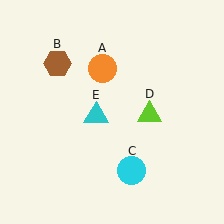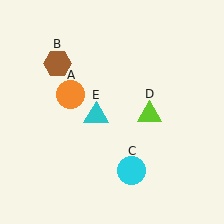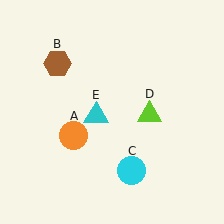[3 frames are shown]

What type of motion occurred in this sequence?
The orange circle (object A) rotated counterclockwise around the center of the scene.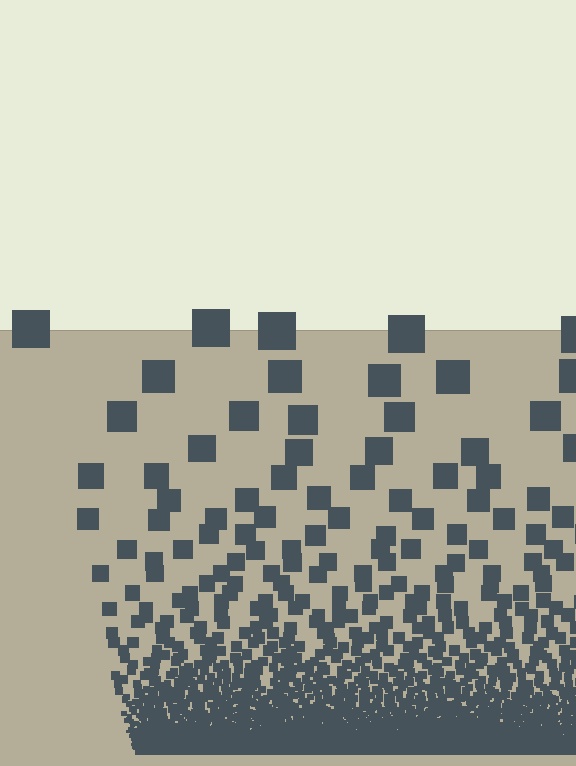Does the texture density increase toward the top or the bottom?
Density increases toward the bottom.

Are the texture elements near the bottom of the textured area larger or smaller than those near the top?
Smaller. The gradient is inverted — elements near the bottom are smaller and denser.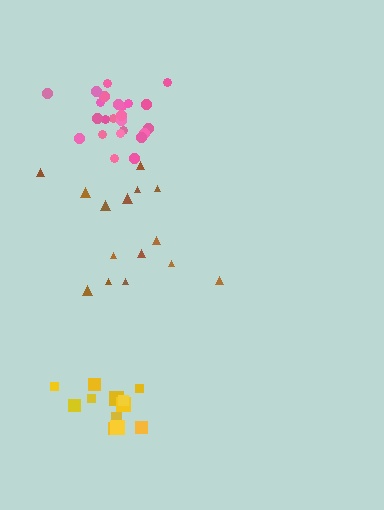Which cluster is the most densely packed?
Pink.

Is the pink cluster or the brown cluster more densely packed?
Pink.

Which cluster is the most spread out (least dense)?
Brown.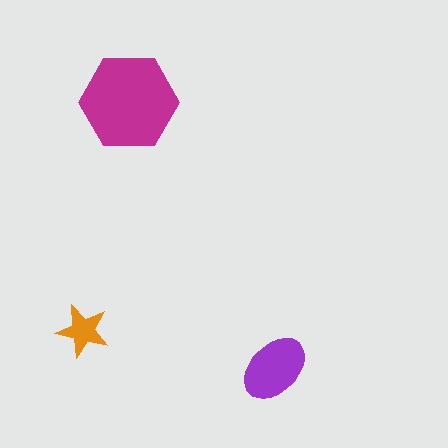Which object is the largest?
The magenta hexagon.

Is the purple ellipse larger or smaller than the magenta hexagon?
Smaller.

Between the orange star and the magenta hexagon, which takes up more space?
The magenta hexagon.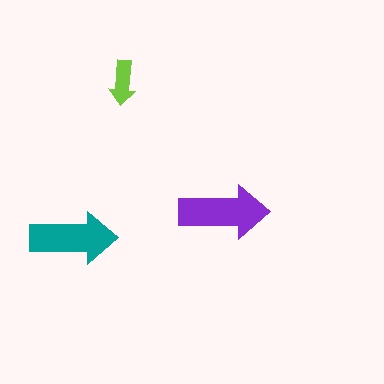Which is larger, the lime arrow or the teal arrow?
The teal one.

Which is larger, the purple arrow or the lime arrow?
The purple one.